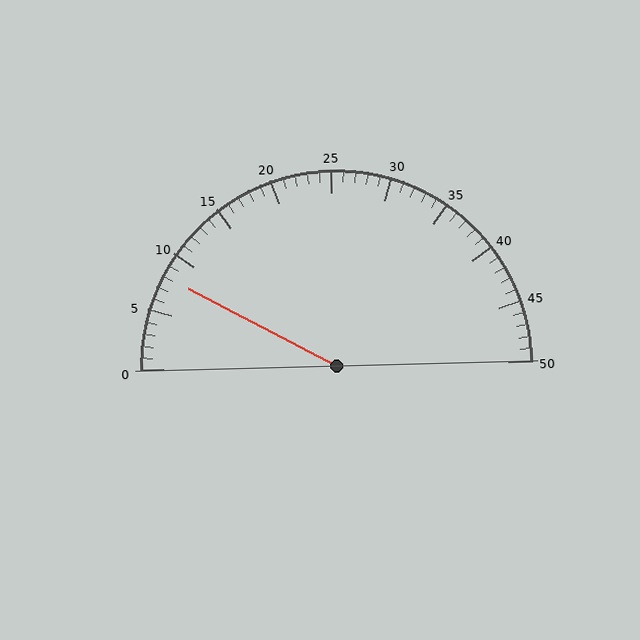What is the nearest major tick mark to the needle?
The nearest major tick mark is 10.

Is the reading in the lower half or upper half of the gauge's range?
The reading is in the lower half of the range (0 to 50).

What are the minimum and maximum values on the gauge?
The gauge ranges from 0 to 50.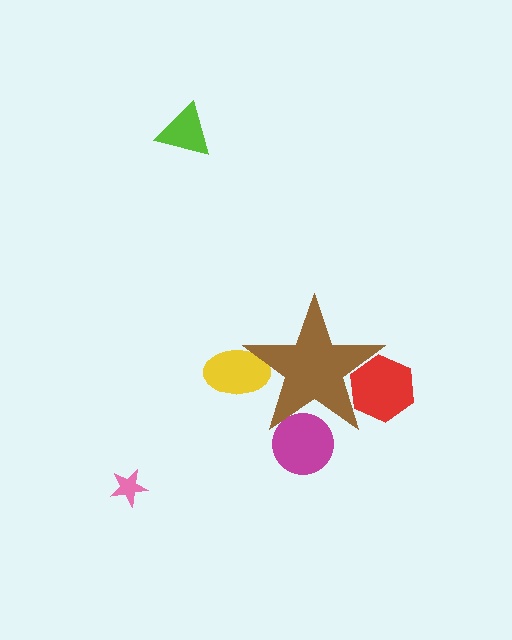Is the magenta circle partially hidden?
Yes, the magenta circle is partially hidden behind the brown star.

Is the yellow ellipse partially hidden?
Yes, the yellow ellipse is partially hidden behind the brown star.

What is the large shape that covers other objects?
A brown star.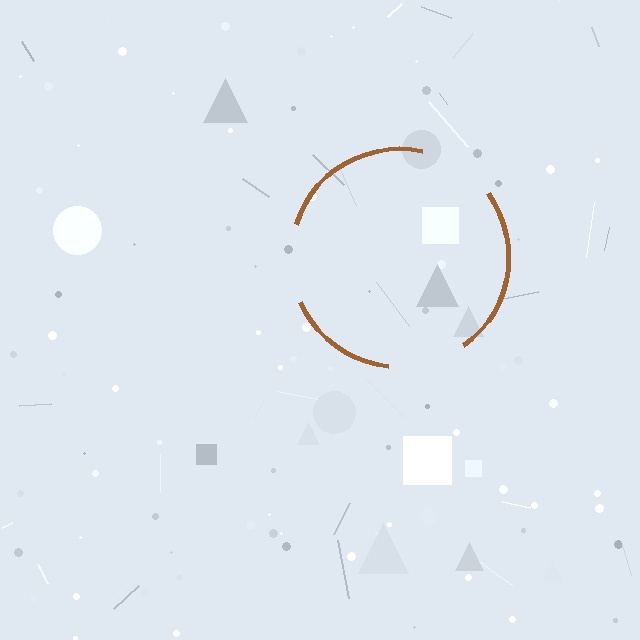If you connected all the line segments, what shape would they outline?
They would outline a circle.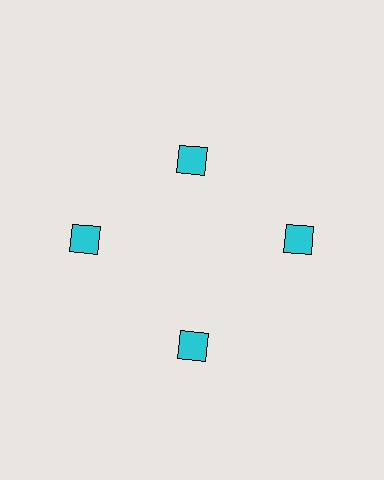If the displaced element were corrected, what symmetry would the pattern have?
It would have 4-fold rotational symmetry — the pattern would map onto itself every 90 degrees.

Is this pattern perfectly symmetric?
No. The 4 cyan squares are arranged in a ring, but one element near the 12 o'clock position is pulled inward toward the center, breaking the 4-fold rotational symmetry.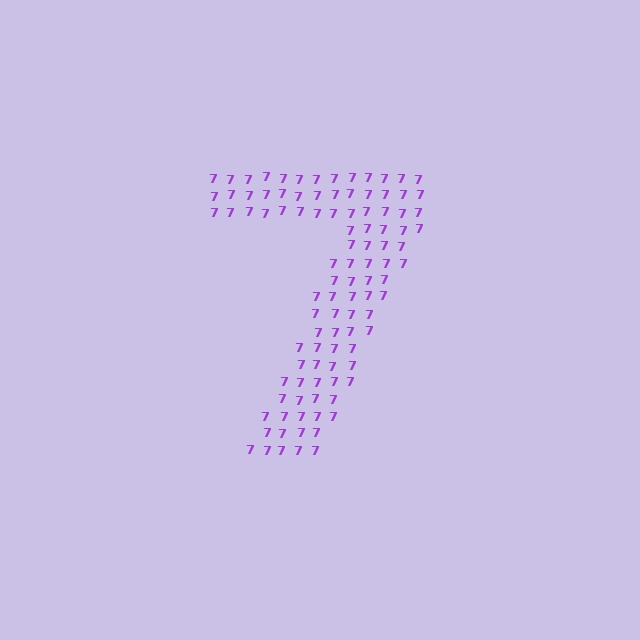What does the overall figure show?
The overall figure shows the digit 7.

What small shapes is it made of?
It is made of small digit 7's.